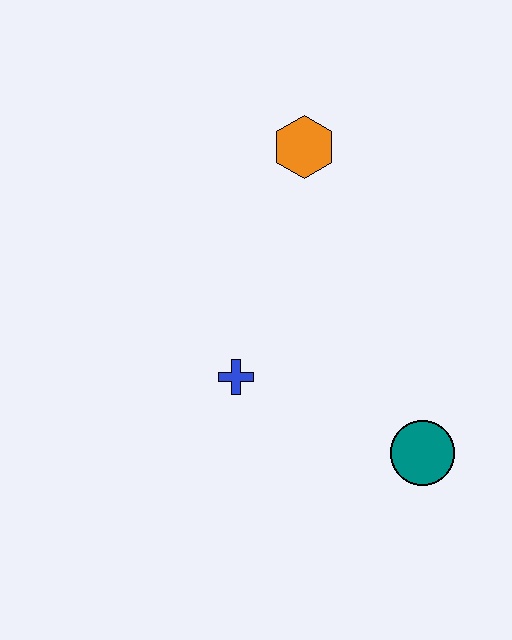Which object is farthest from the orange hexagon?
The teal circle is farthest from the orange hexagon.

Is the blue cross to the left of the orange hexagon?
Yes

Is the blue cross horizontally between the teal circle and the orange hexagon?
No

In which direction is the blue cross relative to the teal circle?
The blue cross is to the left of the teal circle.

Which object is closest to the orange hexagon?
The blue cross is closest to the orange hexagon.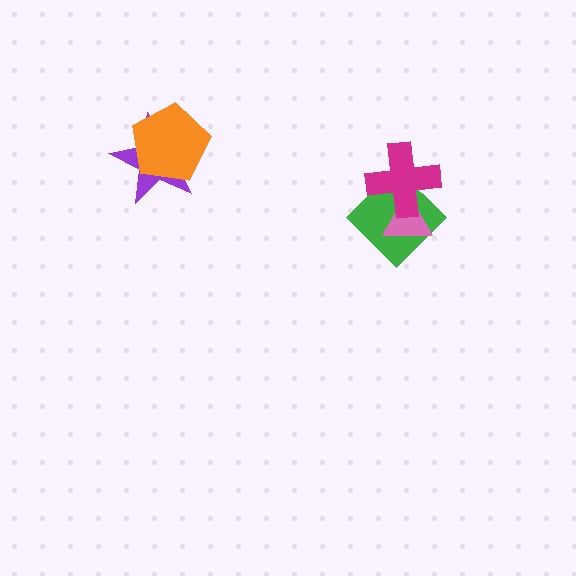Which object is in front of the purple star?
The orange pentagon is in front of the purple star.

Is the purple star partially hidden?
Yes, it is partially covered by another shape.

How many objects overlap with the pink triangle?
2 objects overlap with the pink triangle.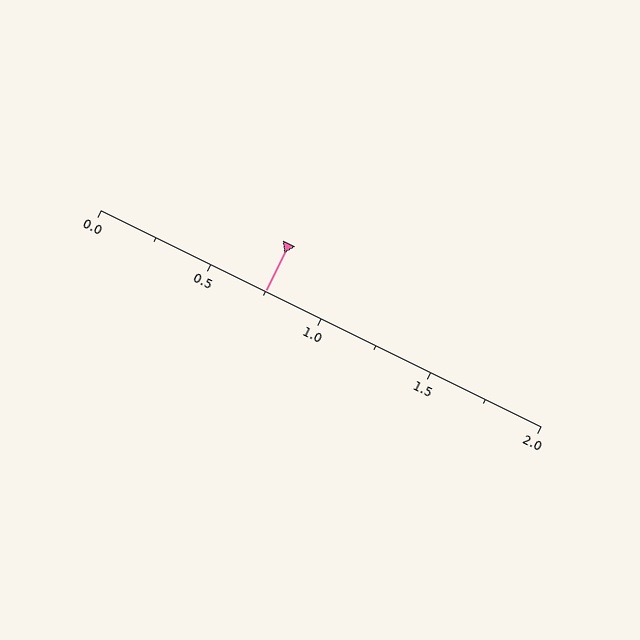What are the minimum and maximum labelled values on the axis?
The axis runs from 0.0 to 2.0.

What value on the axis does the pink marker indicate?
The marker indicates approximately 0.75.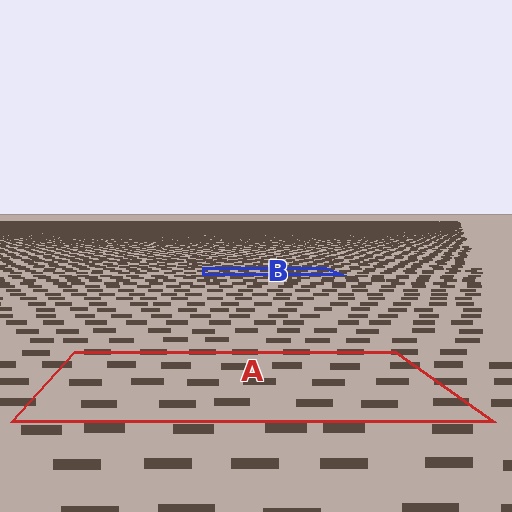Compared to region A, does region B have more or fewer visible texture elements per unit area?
Region B has more texture elements per unit area — they are packed more densely because it is farther away.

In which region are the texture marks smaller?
The texture marks are smaller in region B, because it is farther away.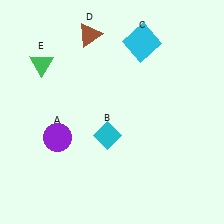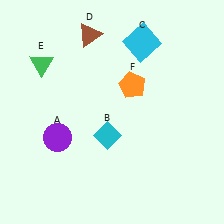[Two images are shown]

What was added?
An orange pentagon (F) was added in Image 2.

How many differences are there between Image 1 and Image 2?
There is 1 difference between the two images.